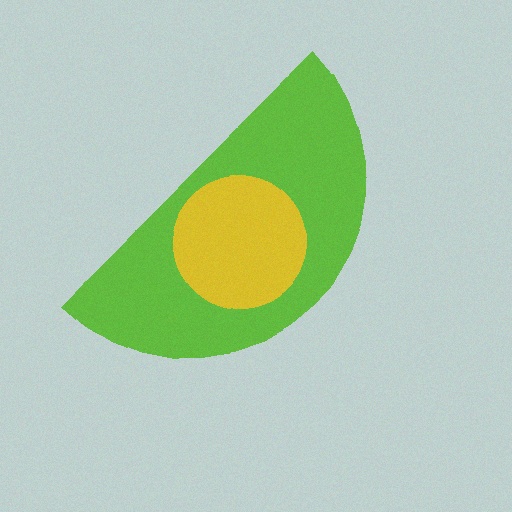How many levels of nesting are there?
2.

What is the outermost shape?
The lime semicircle.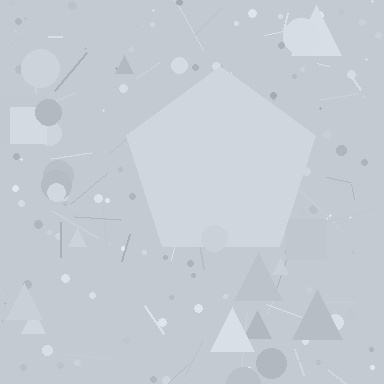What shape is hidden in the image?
A pentagon is hidden in the image.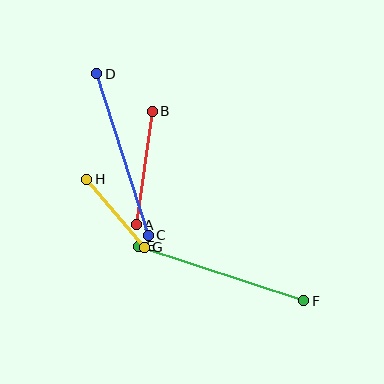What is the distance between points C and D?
The distance is approximately 170 pixels.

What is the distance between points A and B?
The distance is approximately 115 pixels.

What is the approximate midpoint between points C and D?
The midpoint is at approximately (123, 155) pixels.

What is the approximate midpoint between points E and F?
The midpoint is at approximately (221, 274) pixels.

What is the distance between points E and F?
The distance is approximately 174 pixels.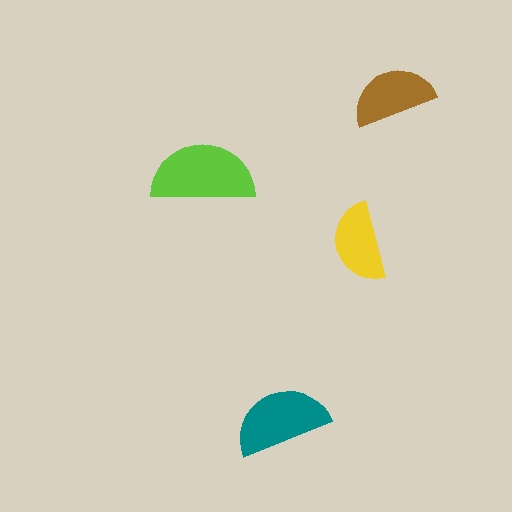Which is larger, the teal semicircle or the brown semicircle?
The teal one.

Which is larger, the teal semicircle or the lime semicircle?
The lime one.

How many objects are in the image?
There are 4 objects in the image.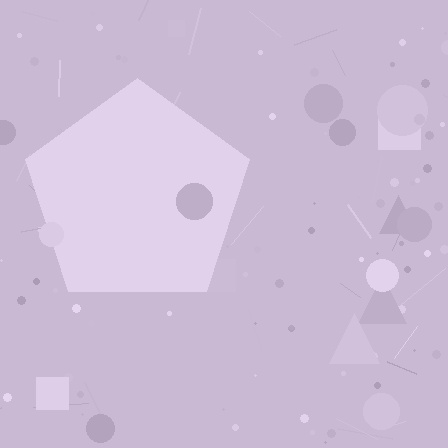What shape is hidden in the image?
A pentagon is hidden in the image.